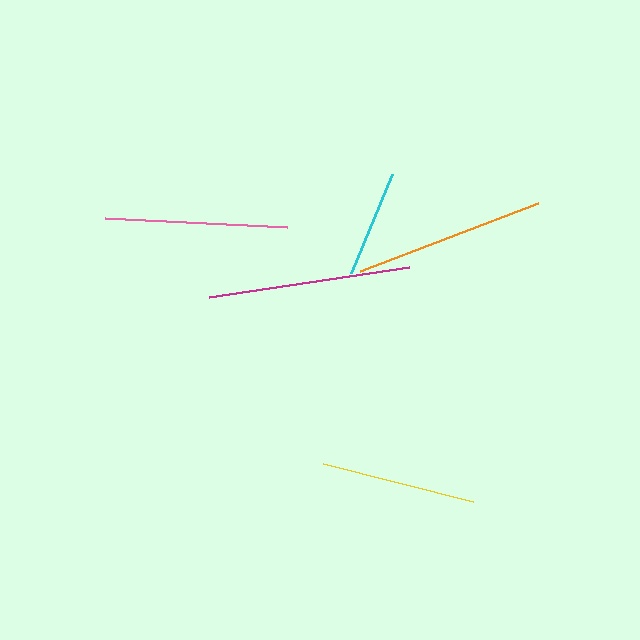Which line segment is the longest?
The magenta line is the longest at approximately 202 pixels.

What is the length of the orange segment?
The orange segment is approximately 190 pixels long.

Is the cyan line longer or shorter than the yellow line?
The yellow line is longer than the cyan line.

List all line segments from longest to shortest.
From longest to shortest: magenta, orange, pink, yellow, cyan.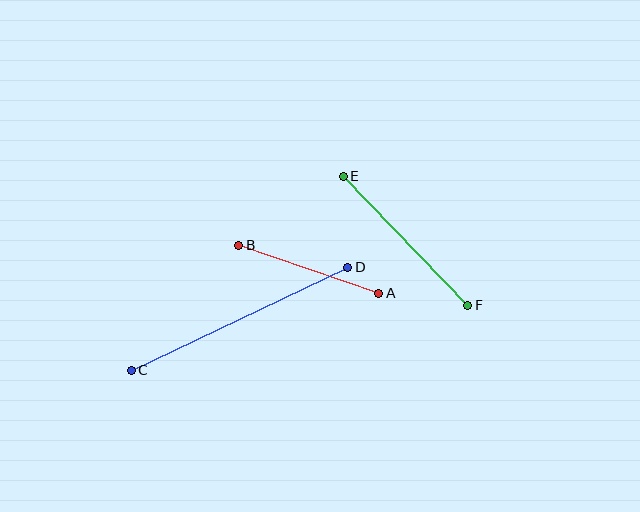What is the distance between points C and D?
The distance is approximately 240 pixels.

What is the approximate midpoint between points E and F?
The midpoint is at approximately (406, 241) pixels.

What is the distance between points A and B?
The distance is approximately 148 pixels.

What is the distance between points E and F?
The distance is approximately 179 pixels.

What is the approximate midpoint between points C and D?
The midpoint is at approximately (239, 319) pixels.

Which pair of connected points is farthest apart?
Points C and D are farthest apart.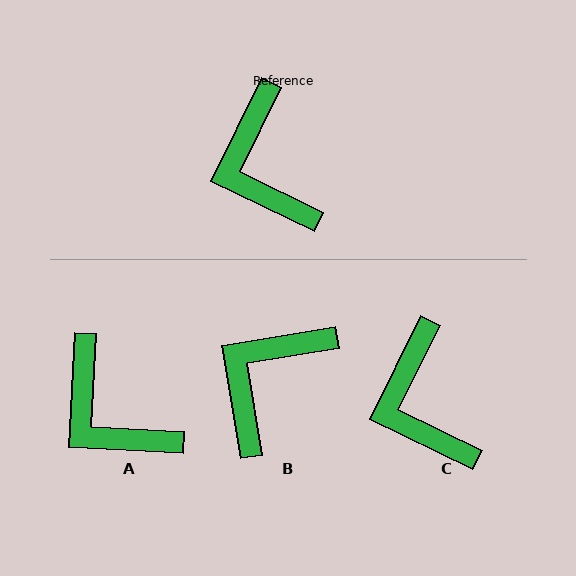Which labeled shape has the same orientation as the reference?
C.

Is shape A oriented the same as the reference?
No, it is off by about 23 degrees.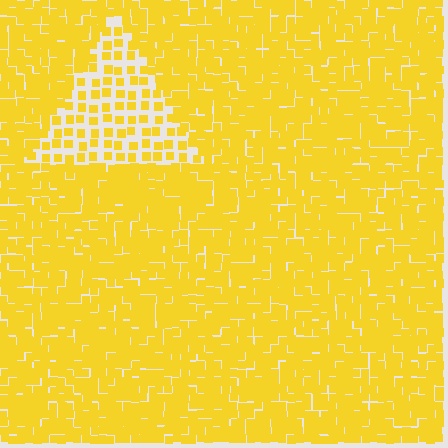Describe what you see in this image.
The image contains small yellow elements arranged at two different densities. A triangle-shaped region is visible where the elements are less densely packed than the surrounding area.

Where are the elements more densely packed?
The elements are more densely packed outside the triangle boundary.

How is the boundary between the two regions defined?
The boundary is defined by a change in element density (approximately 2.4x ratio). All elements are the same color, size, and shape.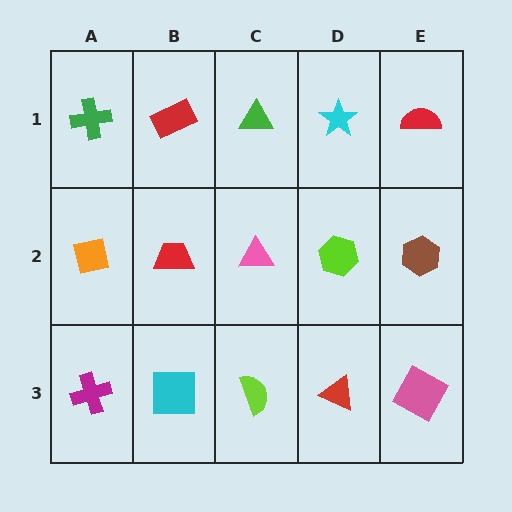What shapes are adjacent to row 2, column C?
A green triangle (row 1, column C), a lime semicircle (row 3, column C), a red trapezoid (row 2, column B), a lime hexagon (row 2, column D).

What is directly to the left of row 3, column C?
A cyan square.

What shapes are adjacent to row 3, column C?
A pink triangle (row 2, column C), a cyan square (row 3, column B), a red triangle (row 3, column D).